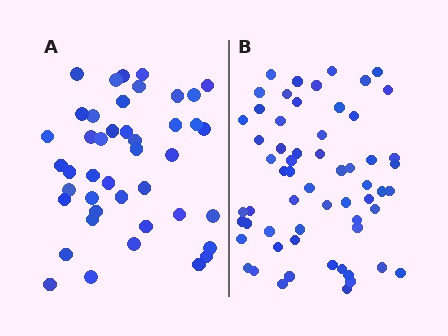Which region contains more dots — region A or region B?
Region B (the right region) has more dots.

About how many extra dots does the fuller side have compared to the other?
Region B has approximately 15 more dots than region A.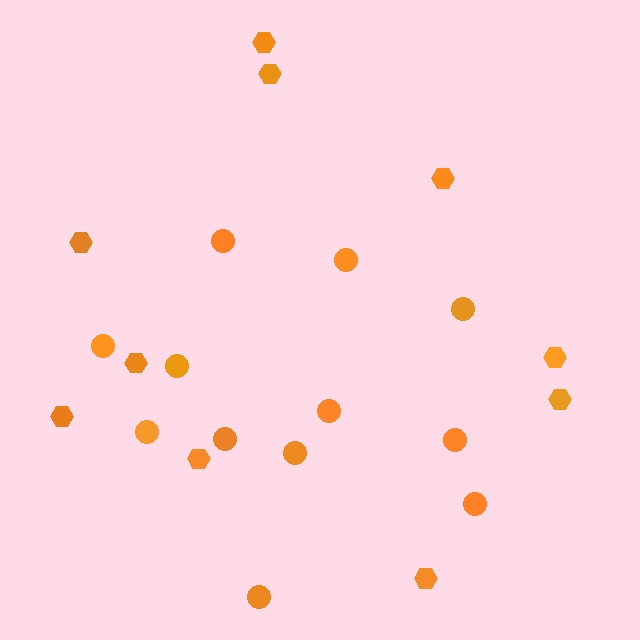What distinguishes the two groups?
There are 2 groups: one group of hexagons (10) and one group of circles (12).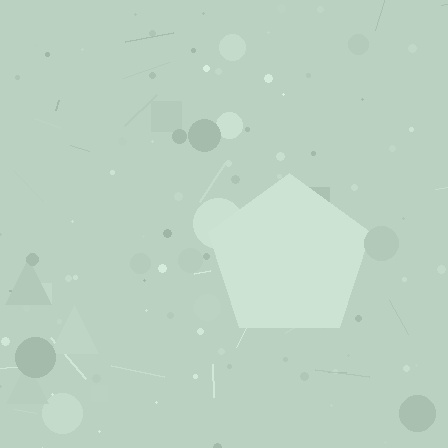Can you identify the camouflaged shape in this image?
The camouflaged shape is a pentagon.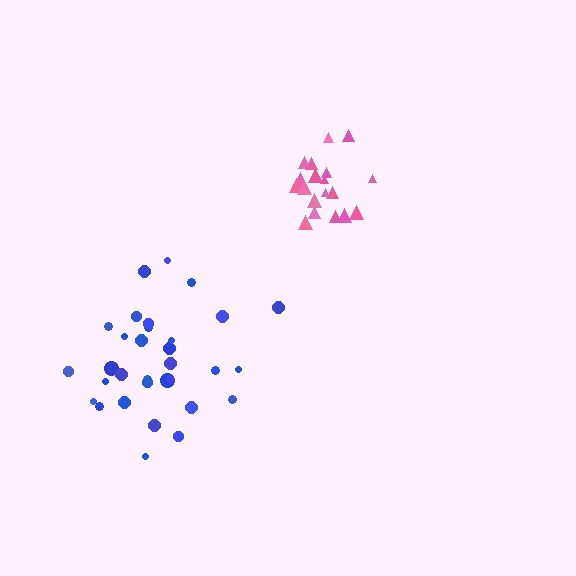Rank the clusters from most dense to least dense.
pink, blue.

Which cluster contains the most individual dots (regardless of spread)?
Blue (32).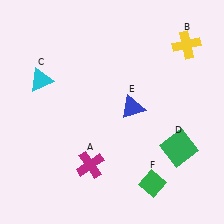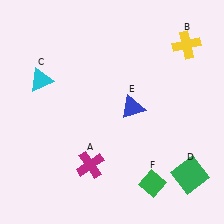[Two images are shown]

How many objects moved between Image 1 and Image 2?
1 object moved between the two images.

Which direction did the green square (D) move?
The green square (D) moved down.